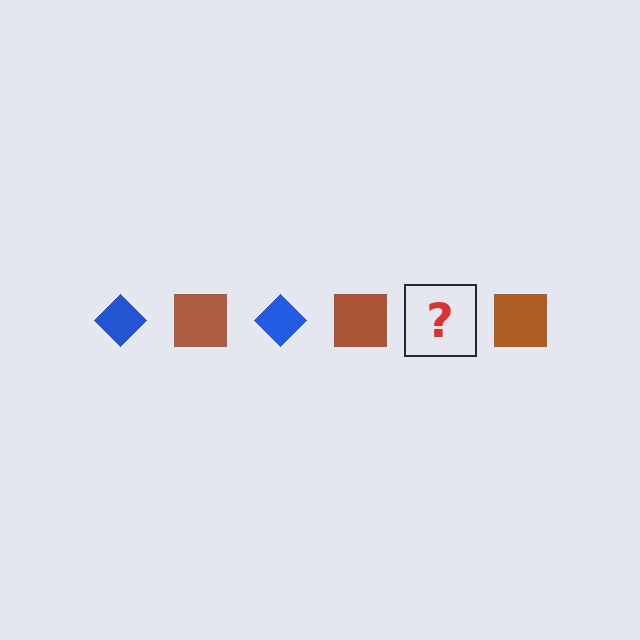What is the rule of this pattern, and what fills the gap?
The rule is that the pattern alternates between blue diamond and brown square. The gap should be filled with a blue diamond.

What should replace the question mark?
The question mark should be replaced with a blue diamond.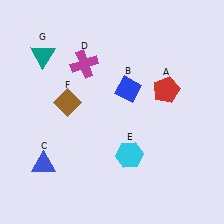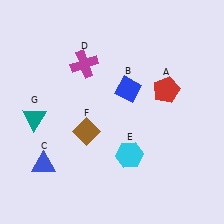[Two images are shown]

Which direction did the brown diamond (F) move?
The brown diamond (F) moved down.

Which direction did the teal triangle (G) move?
The teal triangle (G) moved down.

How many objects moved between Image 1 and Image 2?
2 objects moved between the two images.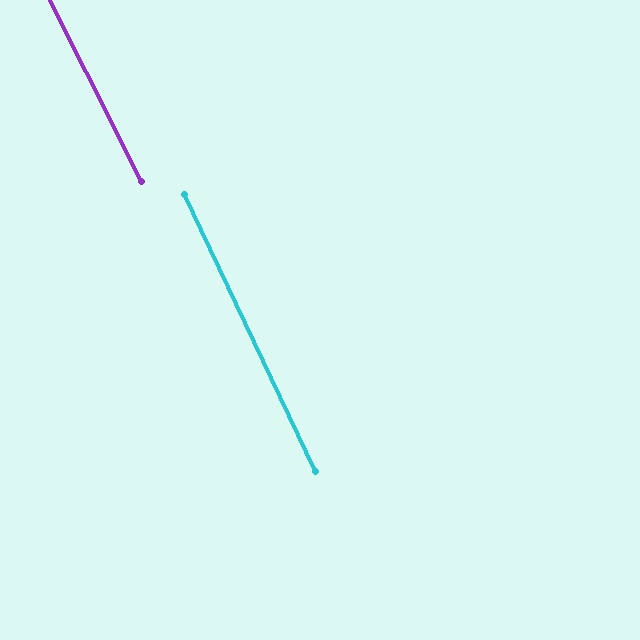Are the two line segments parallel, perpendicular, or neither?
Parallel — their directions differ by only 1.4°.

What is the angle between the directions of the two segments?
Approximately 1 degree.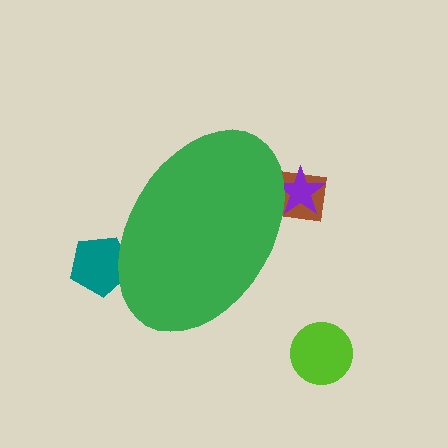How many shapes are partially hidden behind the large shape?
3 shapes are partially hidden.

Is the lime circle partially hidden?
No, the lime circle is fully visible.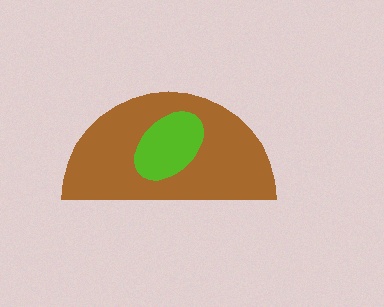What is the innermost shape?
The lime ellipse.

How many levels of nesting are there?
2.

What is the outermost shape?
The brown semicircle.